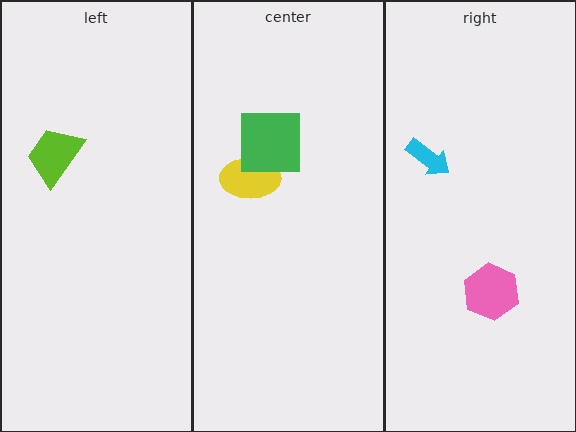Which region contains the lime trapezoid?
The left region.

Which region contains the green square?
The center region.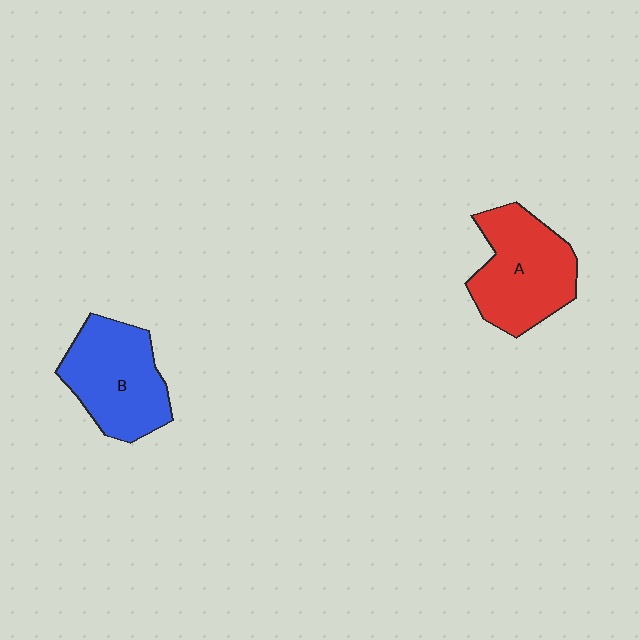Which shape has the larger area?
Shape A (red).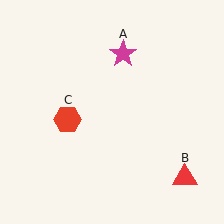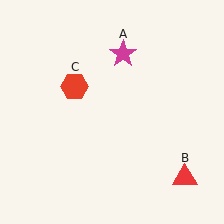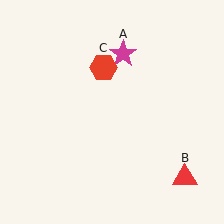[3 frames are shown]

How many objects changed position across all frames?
1 object changed position: red hexagon (object C).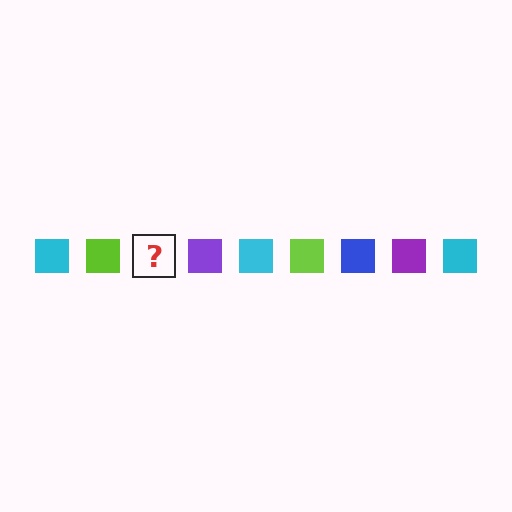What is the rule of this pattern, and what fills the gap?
The rule is that the pattern cycles through cyan, lime, blue, purple squares. The gap should be filled with a blue square.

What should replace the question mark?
The question mark should be replaced with a blue square.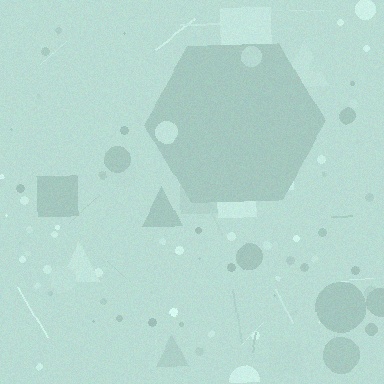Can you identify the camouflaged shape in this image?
The camouflaged shape is a hexagon.